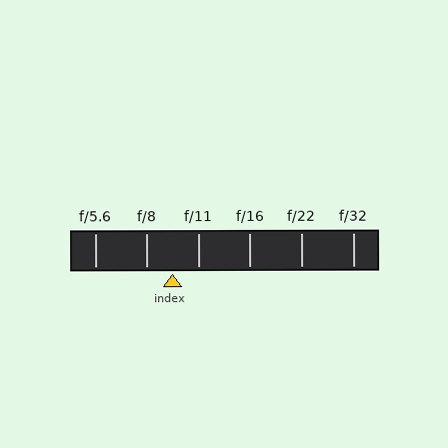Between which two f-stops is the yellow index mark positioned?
The index mark is between f/8 and f/11.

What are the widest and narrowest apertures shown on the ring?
The widest aperture shown is f/5.6 and the narrowest is f/32.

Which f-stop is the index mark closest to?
The index mark is closest to f/8.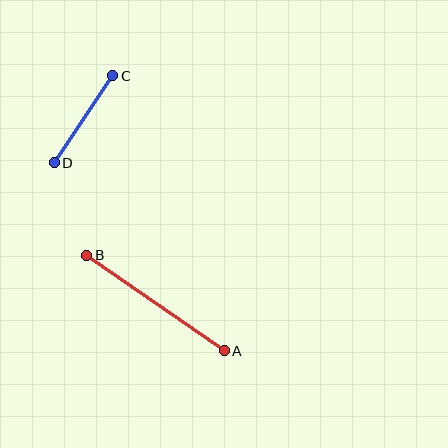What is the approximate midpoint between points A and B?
The midpoint is at approximately (155, 303) pixels.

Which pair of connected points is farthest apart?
Points A and B are farthest apart.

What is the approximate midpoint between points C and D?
The midpoint is at approximately (83, 119) pixels.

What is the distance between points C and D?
The distance is approximately 105 pixels.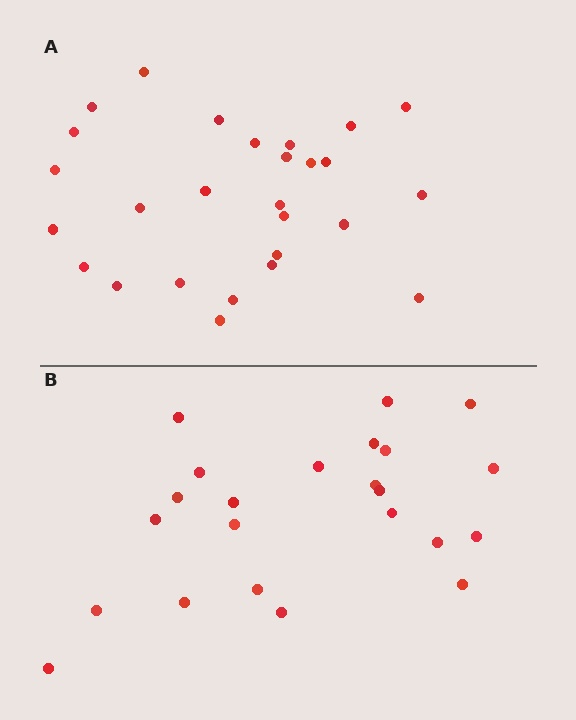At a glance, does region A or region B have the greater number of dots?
Region A (the top region) has more dots.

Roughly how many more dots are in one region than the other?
Region A has about 4 more dots than region B.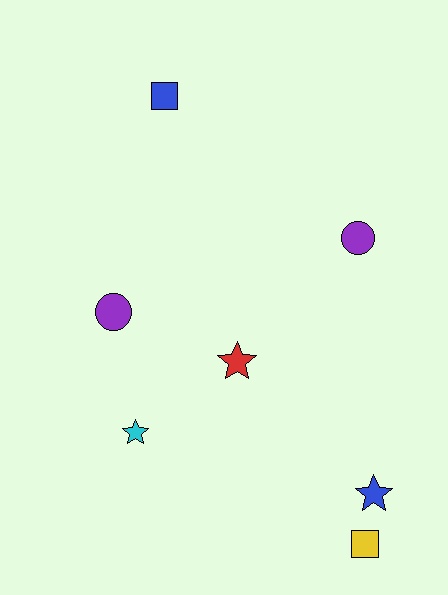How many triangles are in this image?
There are no triangles.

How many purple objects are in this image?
There are 2 purple objects.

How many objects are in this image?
There are 7 objects.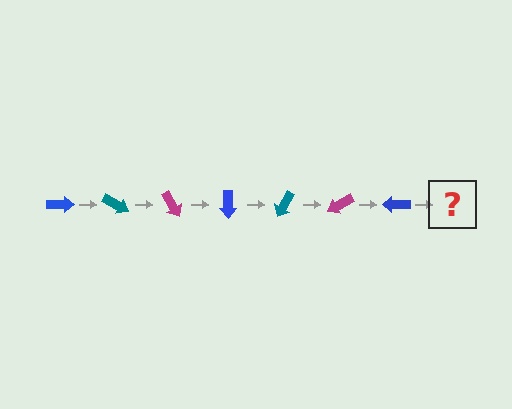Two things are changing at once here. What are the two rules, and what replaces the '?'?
The two rules are that it rotates 30 degrees each step and the color cycles through blue, teal, and magenta. The '?' should be a teal arrow, rotated 210 degrees from the start.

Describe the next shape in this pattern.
It should be a teal arrow, rotated 210 degrees from the start.